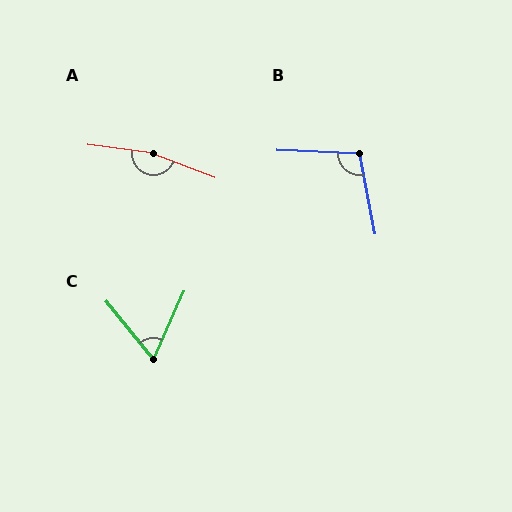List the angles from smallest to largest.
C (63°), B (103°), A (166°).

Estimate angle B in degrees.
Approximately 103 degrees.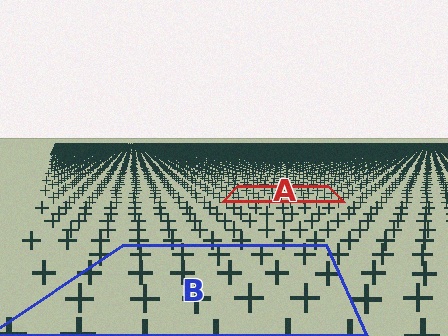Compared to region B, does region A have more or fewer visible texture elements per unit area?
Region A has more texture elements per unit area — they are packed more densely because it is farther away.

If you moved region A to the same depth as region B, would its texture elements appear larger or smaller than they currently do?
They would appear larger. At a closer depth, the same texture elements are projected at a bigger on-screen size.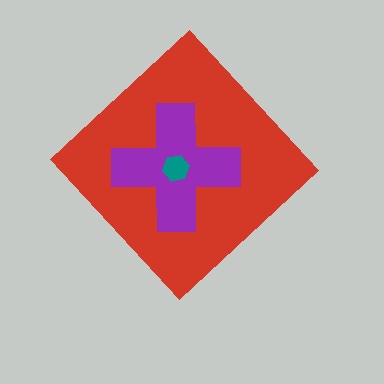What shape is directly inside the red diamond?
The purple cross.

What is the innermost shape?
The teal hexagon.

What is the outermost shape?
The red diamond.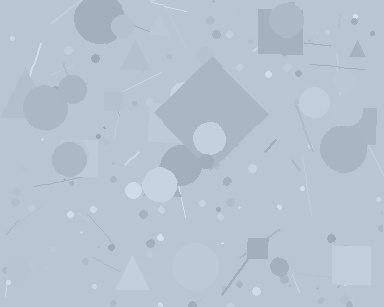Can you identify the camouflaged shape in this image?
The camouflaged shape is a diamond.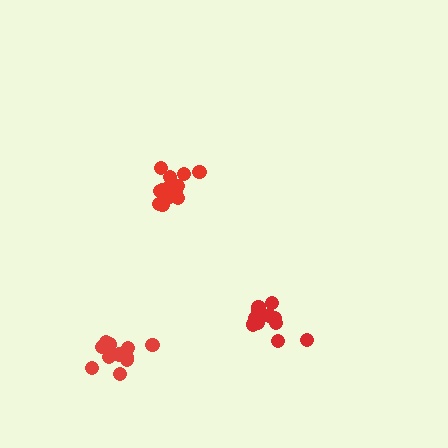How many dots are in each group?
Group 1: 14 dots, Group 2: 17 dots, Group 3: 13 dots (44 total).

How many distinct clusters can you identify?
There are 3 distinct clusters.